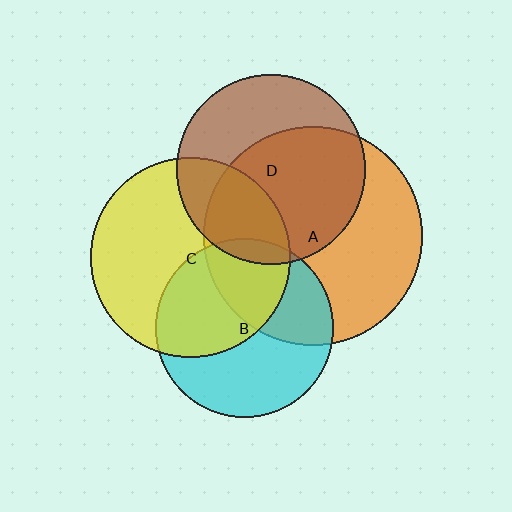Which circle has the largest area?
Circle A (orange).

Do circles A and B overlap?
Yes.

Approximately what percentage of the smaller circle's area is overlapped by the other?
Approximately 40%.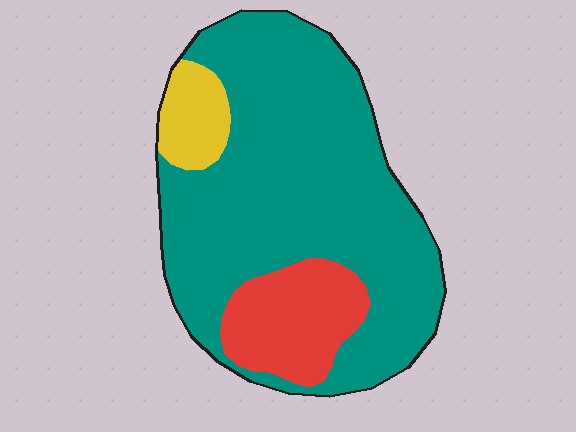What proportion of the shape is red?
Red takes up about one sixth (1/6) of the shape.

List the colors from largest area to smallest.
From largest to smallest: teal, red, yellow.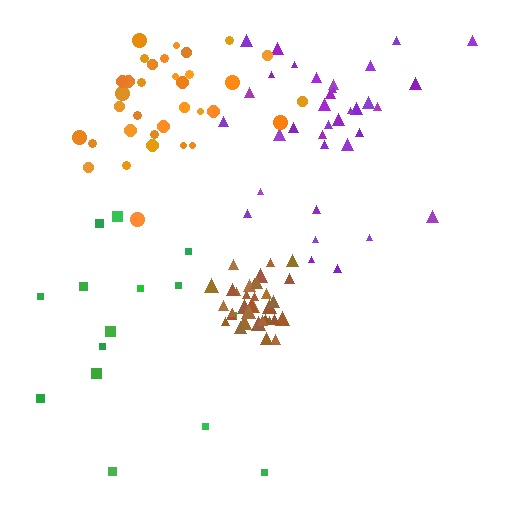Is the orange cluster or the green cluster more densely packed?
Orange.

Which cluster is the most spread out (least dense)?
Green.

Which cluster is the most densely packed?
Brown.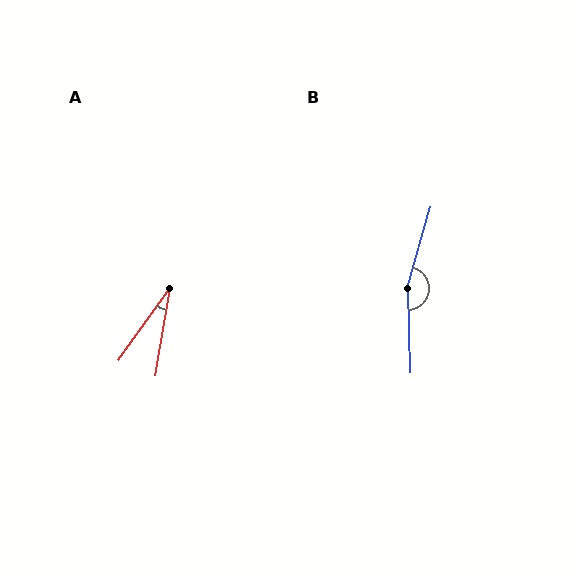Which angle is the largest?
B, at approximately 162 degrees.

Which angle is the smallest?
A, at approximately 26 degrees.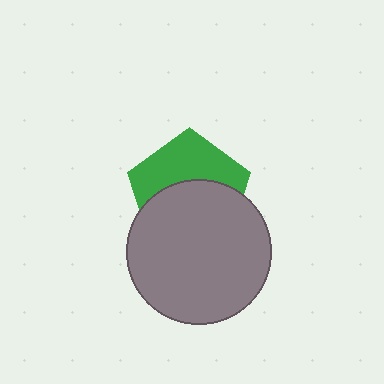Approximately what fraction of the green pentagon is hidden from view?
Roughly 55% of the green pentagon is hidden behind the gray circle.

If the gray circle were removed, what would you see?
You would see the complete green pentagon.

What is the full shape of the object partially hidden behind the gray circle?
The partially hidden object is a green pentagon.